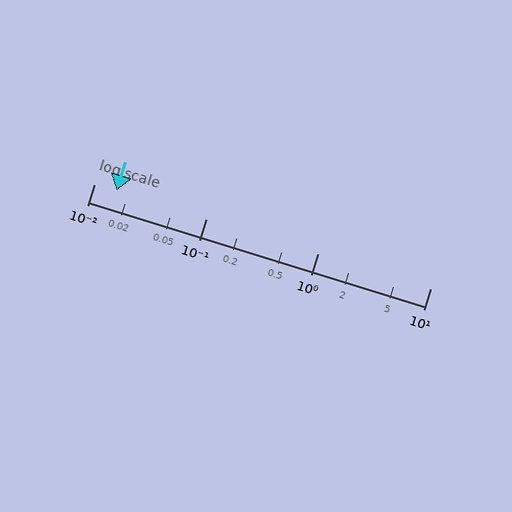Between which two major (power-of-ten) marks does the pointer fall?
The pointer is between 0.01 and 0.1.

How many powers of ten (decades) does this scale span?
The scale spans 3 decades, from 0.01 to 10.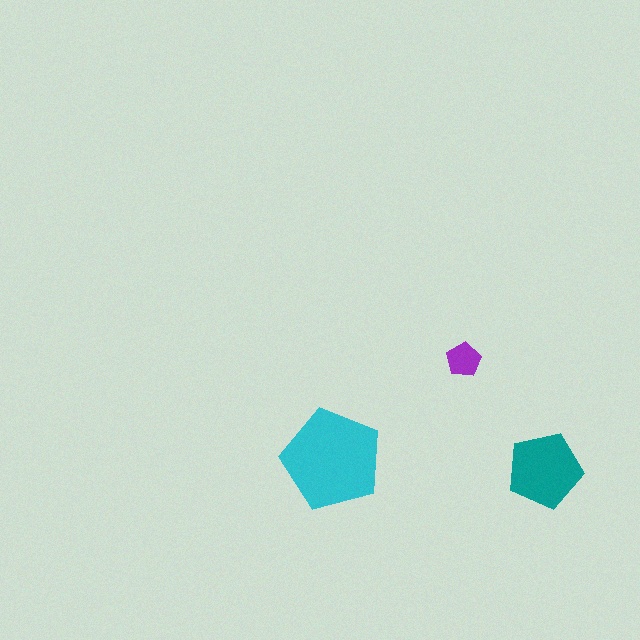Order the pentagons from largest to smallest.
the cyan one, the teal one, the purple one.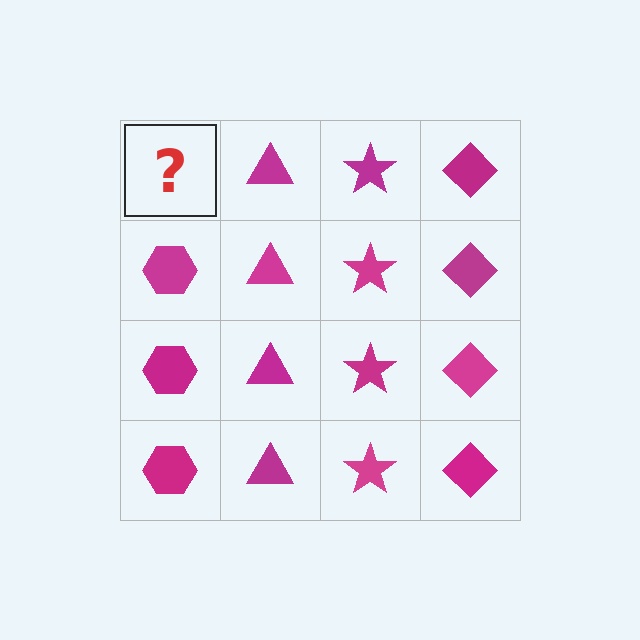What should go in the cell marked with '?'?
The missing cell should contain a magenta hexagon.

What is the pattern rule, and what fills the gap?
The rule is that each column has a consistent shape. The gap should be filled with a magenta hexagon.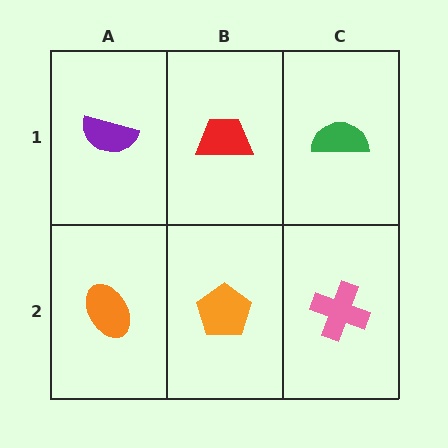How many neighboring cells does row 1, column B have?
3.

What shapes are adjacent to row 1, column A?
An orange ellipse (row 2, column A), a red trapezoid (row 1, column B).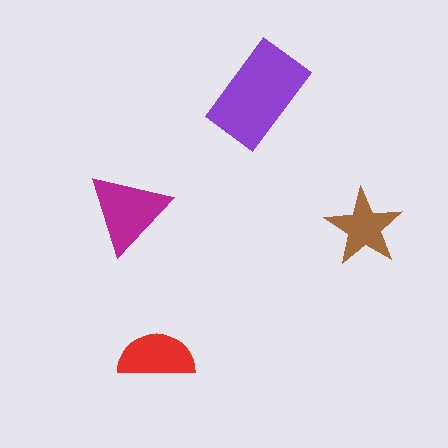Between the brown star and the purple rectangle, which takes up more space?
The purple rectangle.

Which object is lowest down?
The red semicircle is bottommost.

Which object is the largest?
The purple rectangle.